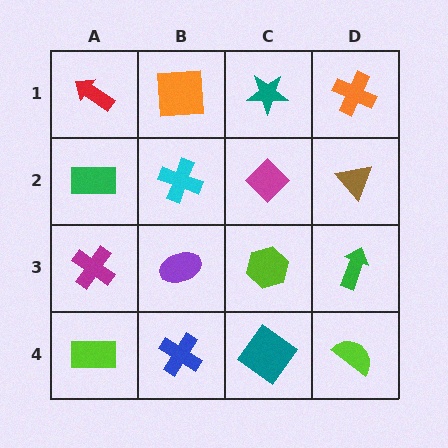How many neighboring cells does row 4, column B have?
3.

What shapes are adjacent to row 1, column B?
A cyan cross (row 2, column B), a red arrow (row 1, column A), a teal star (row 1, column C).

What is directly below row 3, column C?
A teal diamond.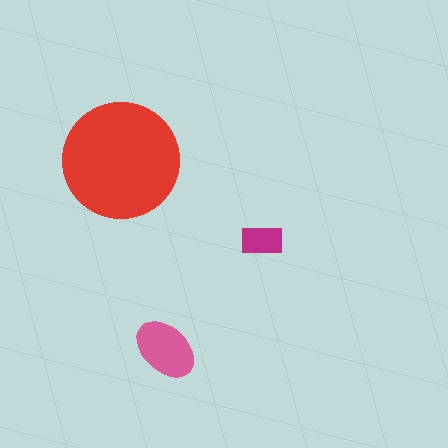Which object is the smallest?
The magenta rectangle.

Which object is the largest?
The red circle.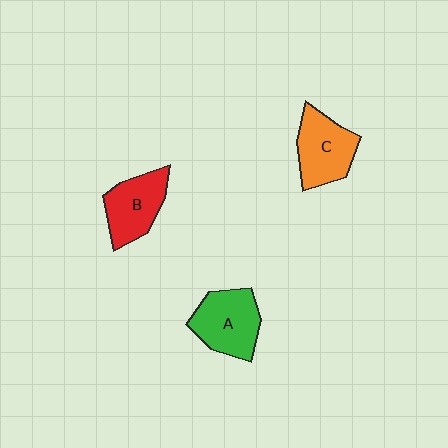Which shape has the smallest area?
Shape B (red).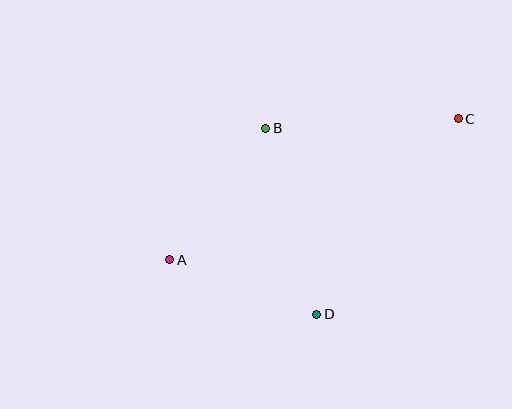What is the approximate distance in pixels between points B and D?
The distance between B and D is approximately 193 pixels.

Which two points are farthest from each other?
Points A and C are farthest from each other.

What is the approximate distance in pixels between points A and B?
The distance between A and B is approximately 163 pixels.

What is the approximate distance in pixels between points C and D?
The distance between C and D is approximately 241 pixels.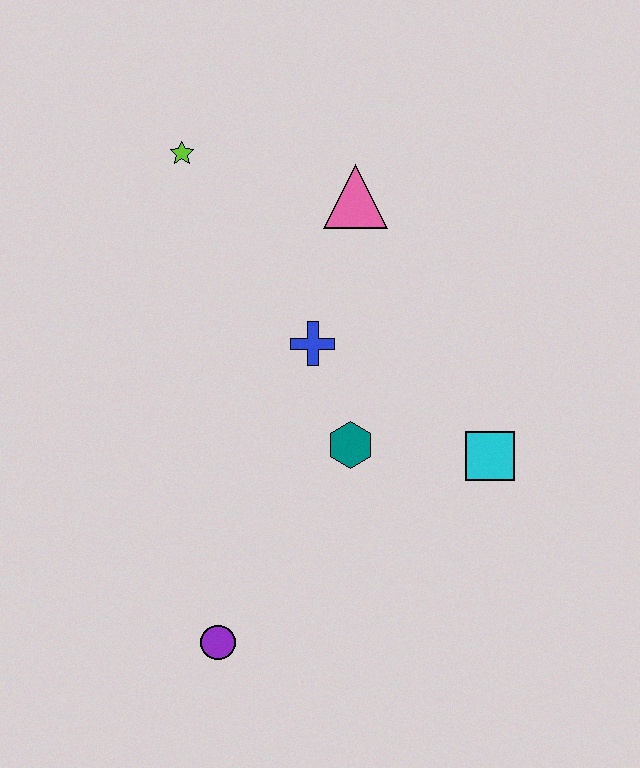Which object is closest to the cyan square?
The teal hexagon is closest to the cyan square.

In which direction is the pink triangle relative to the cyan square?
The pink triangle is above the cyan square.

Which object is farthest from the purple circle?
The lime star is farthest from the purple circle.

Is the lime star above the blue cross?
Yes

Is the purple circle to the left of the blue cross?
Yes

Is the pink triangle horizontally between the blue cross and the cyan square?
Yes